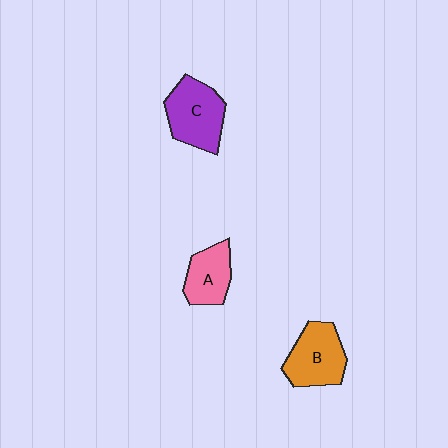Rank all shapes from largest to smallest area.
From largest to smallest: C (purple), B (orange), A (pink).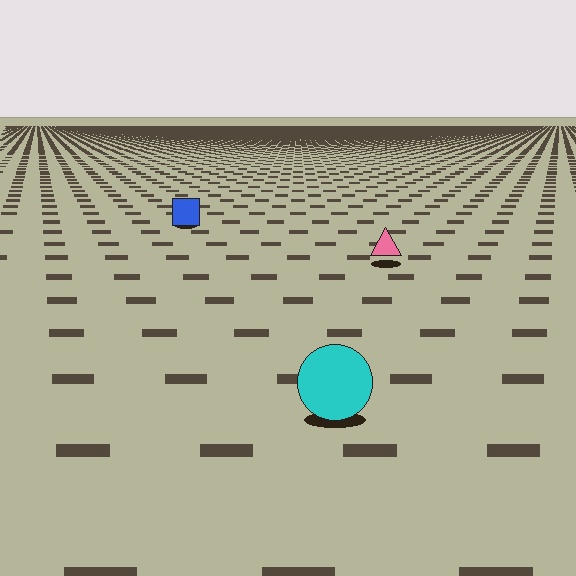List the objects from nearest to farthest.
From nearest to farthest: the cyan circle, the pink triangle, the blue square.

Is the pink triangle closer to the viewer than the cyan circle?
No. The cyan circle is closer — you can tell from the texture gradient: the ground texture is coarser near it.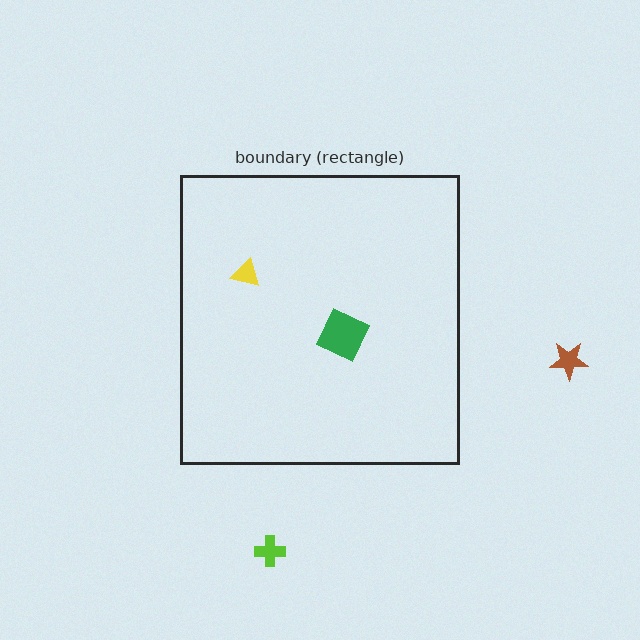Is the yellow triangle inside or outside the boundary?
Inside.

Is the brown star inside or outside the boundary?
Outside.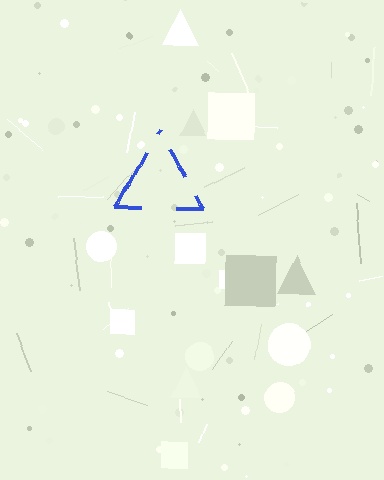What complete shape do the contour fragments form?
The contour fragments form a triangle.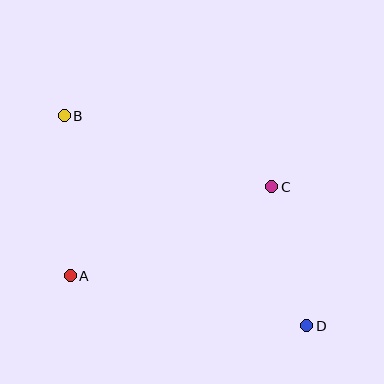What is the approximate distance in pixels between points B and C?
The distance between B and C is approximately 219 pixels.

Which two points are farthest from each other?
Points B and D are farthest from each other.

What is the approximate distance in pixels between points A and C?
The distance between A and C is approximately 220 pixels.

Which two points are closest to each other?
Points C and D are closest to each other.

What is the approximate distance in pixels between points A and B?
The distance between A and B is approximately 160 pixels.